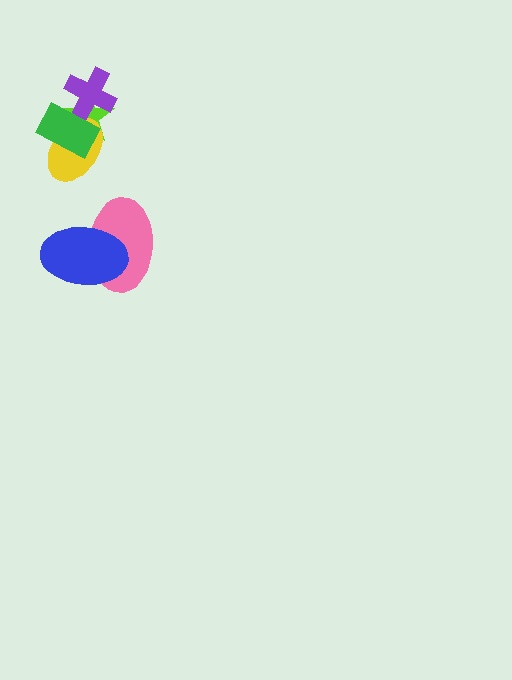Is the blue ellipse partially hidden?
No, no other shape covers it.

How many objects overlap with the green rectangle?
3 objects overlap with the green rectangle.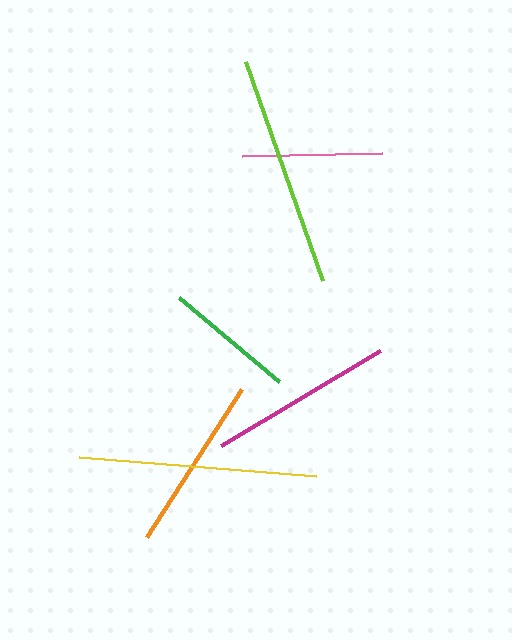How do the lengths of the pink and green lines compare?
The pink and green lines are approximately the same length.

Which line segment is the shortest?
The green line is the shortest at approximately 130 pixels.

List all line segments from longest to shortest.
From longest to shortest: yellow, lime, magenta, orange, pink, green.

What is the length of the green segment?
The green segment is approximately 130 pixels long.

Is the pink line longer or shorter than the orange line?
The orange line is longer than the pink line.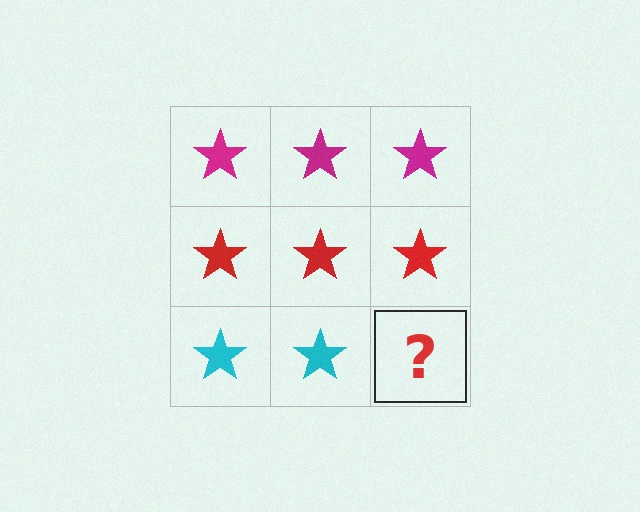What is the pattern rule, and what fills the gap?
The rule is that each row has a consistent color. The gap should be filled with a cyan star.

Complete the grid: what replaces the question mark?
The question mark should be replaced with a cyan star.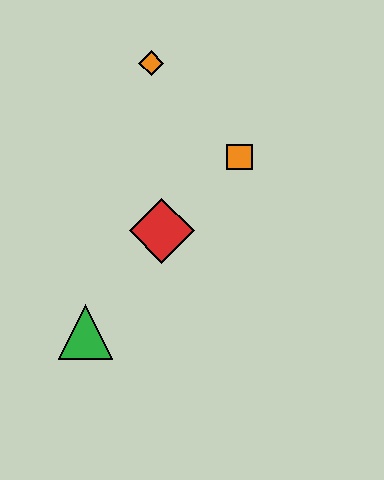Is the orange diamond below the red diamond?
No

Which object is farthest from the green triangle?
The orange diamond is farthest from the green triangle.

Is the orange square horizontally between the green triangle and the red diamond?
No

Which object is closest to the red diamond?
The orange square is closest to the red diamond.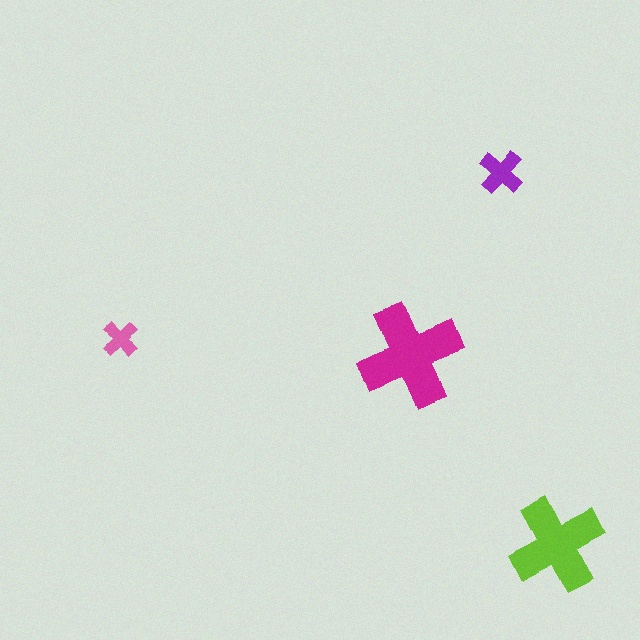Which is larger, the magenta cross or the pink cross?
The magenta one.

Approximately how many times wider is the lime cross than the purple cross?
About 2 times wider.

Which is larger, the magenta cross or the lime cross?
The magenta one.